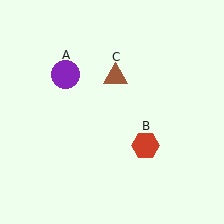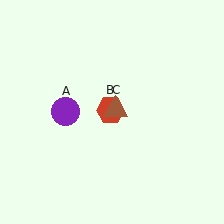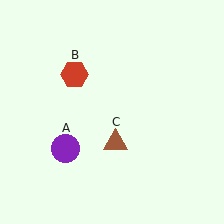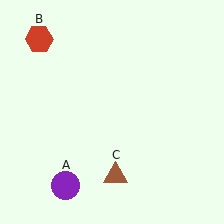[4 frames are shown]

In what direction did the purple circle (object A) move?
The purple circle (object A) moved down.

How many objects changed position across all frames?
3 objects changed position: purple circle (object A), red hexagon (object B), brown triangle (object C).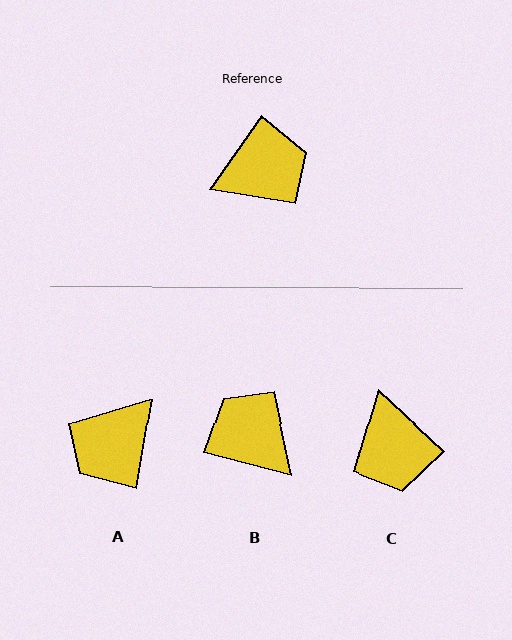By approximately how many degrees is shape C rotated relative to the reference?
Approximately 98 degrees clockwise.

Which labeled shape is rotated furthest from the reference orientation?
A, about 155 degrees away.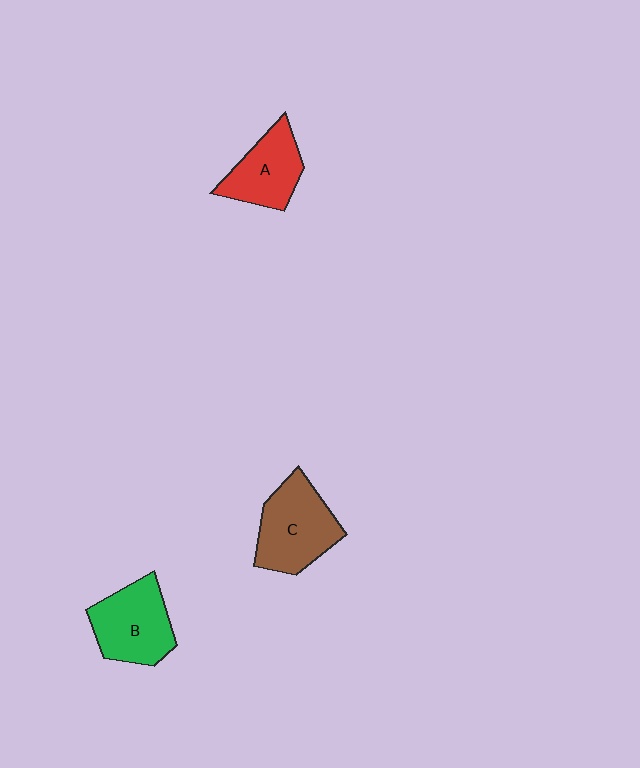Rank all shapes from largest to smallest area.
From largest to smallest: C (brown), B (green), A (red).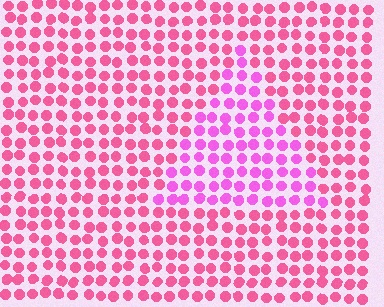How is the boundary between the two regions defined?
The boundary is defined purely by a slight shift in hue (about 30 degrees). Spacing, size, and orientation are identical on both sides.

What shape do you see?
I see a triangle.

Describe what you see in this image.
The image is filled with small pink elements in a uniform arrangement. A triangle-shaped region is visible where the elements are tinted to a slightly different hue, forming a subtle color boundary.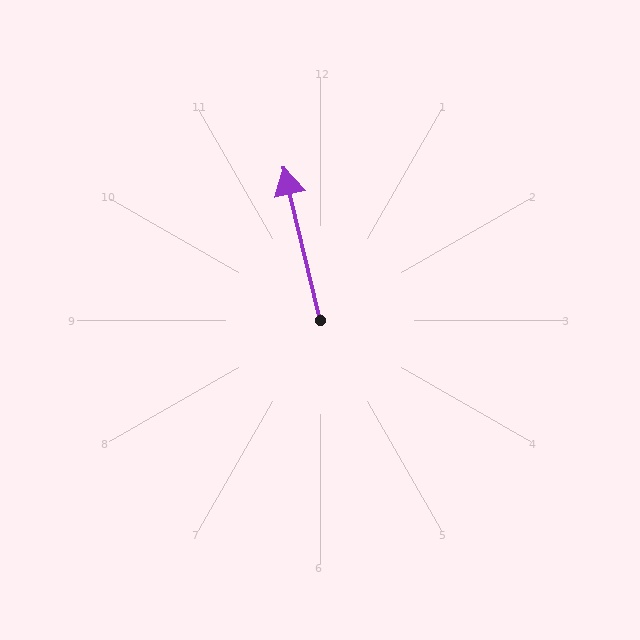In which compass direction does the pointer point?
North.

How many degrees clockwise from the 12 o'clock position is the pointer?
Approximately 347 degrees.